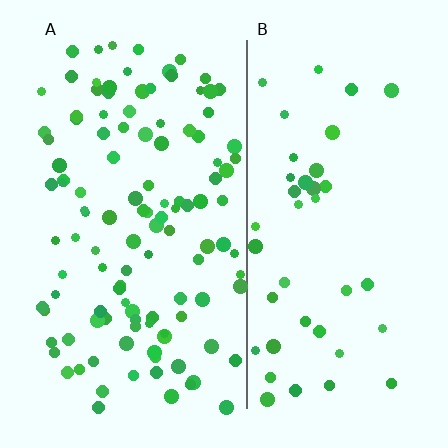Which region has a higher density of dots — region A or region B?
A (the left).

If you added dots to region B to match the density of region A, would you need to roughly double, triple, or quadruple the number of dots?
Approximately triple.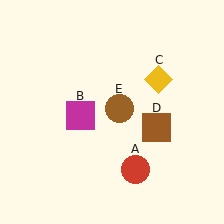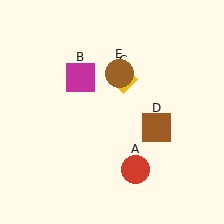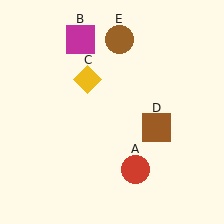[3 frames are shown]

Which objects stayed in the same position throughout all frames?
Red circle (object A) and brown square (object D) remained stationary.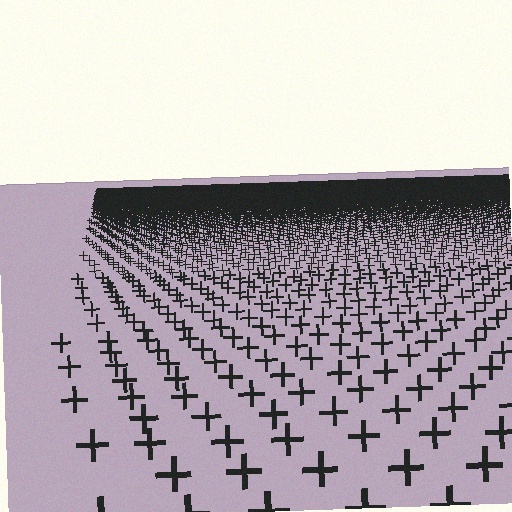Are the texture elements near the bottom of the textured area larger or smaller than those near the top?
Larger. Near the bottom, elements are closer to the viewer and appear at a bigger on-screen size.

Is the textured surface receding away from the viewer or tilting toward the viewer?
The surface is receding away from the viewer. Texture elements get smaller and denser toward the top.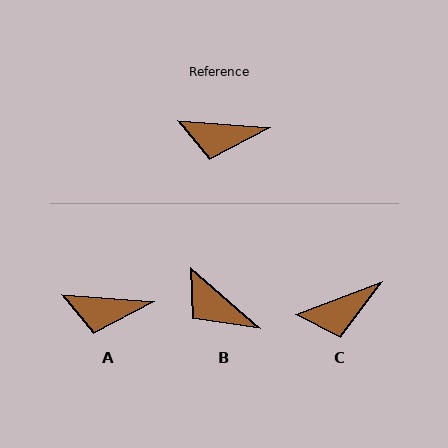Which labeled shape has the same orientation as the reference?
A.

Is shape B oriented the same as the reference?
No, it is off by about 37 degrees.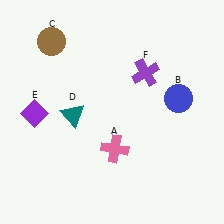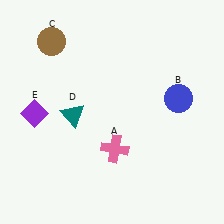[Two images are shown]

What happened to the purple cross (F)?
The purple cross (F) was removed in Image 2. It was in the top-right area of Image 1.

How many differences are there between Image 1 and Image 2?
There is 1 difference between the two images.